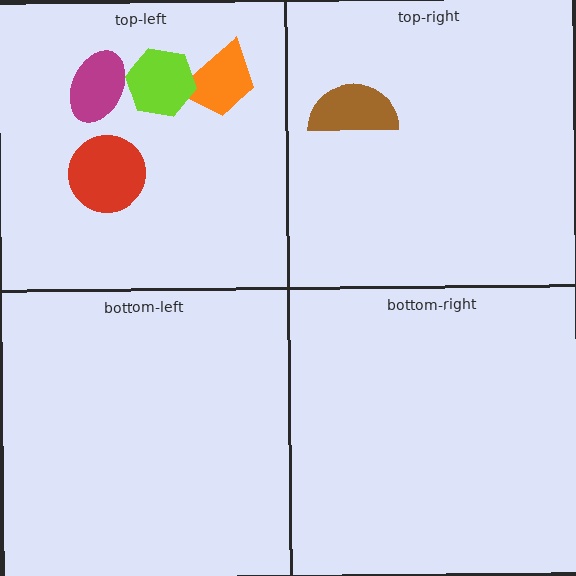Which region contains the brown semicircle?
The top-right region.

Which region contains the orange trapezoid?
The top-left region.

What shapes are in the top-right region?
The brown semicircle.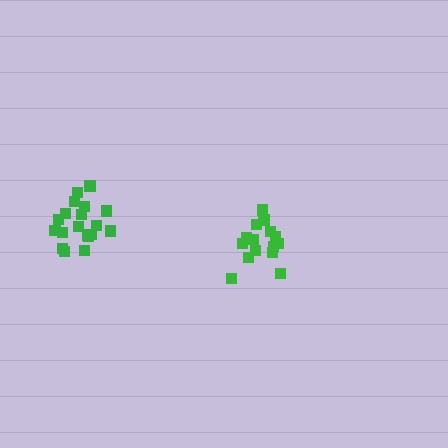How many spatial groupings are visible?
There are 2 spatial groupings.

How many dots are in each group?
Group 1: 15 dots, Group 2: 19 dots (34 total).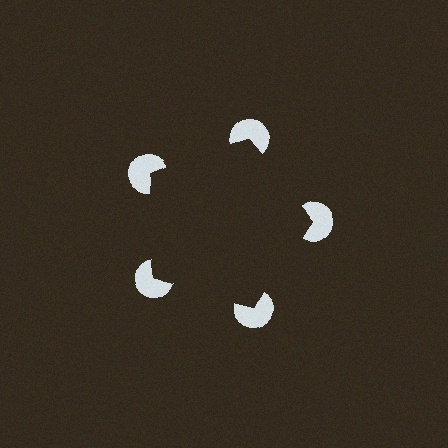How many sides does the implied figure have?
5 sides.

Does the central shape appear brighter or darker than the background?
It typically appears slightly darker than the background, even though no actual brightness change is drawn.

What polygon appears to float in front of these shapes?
An illusory pentagon — its edges are inferred from the aligned wedge cuts in the pac-man discs, not physically drawn.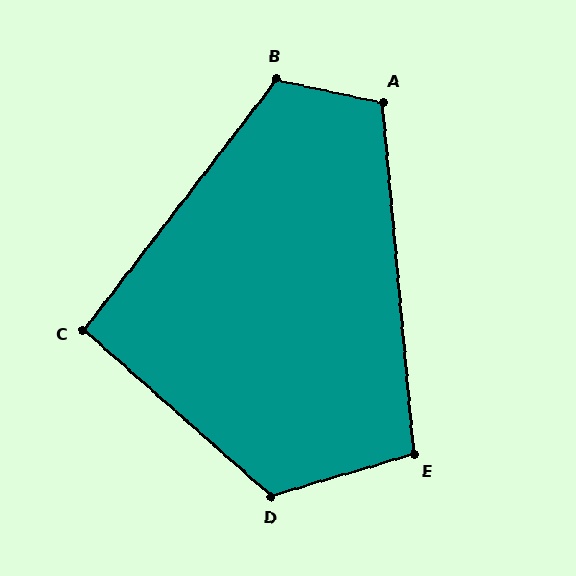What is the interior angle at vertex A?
Approximately 107 degrees (obtuse).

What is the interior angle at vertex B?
Approximately 116 degrees (obtuse).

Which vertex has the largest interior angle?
D, at approximately 122 degrees.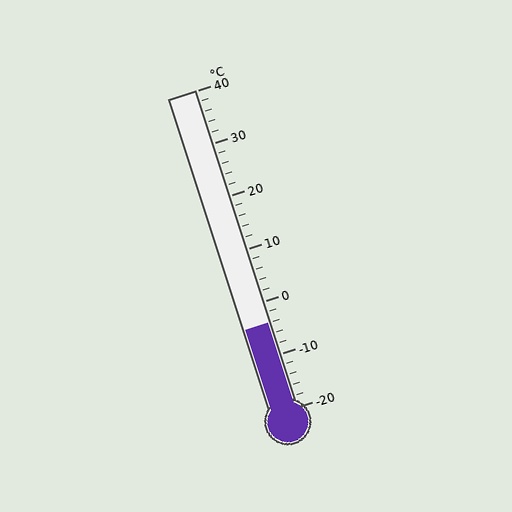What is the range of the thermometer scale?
The thermometer scale ranges from -20°C to 40°C.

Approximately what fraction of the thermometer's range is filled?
The thermometer is filled to approximately 25% of its range.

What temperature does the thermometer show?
The thermometer shows approximately -4°C.